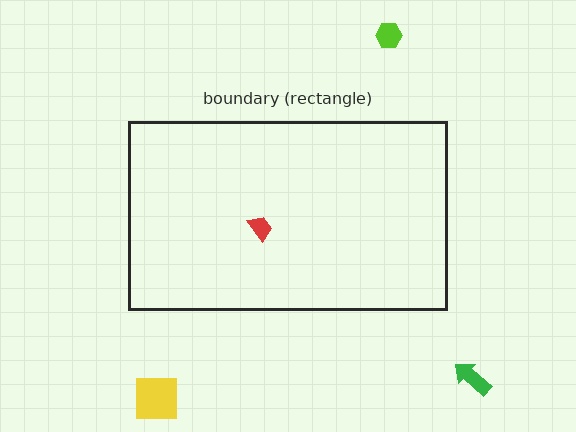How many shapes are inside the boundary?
1 inside, 3 outside.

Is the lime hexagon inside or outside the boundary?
Outside.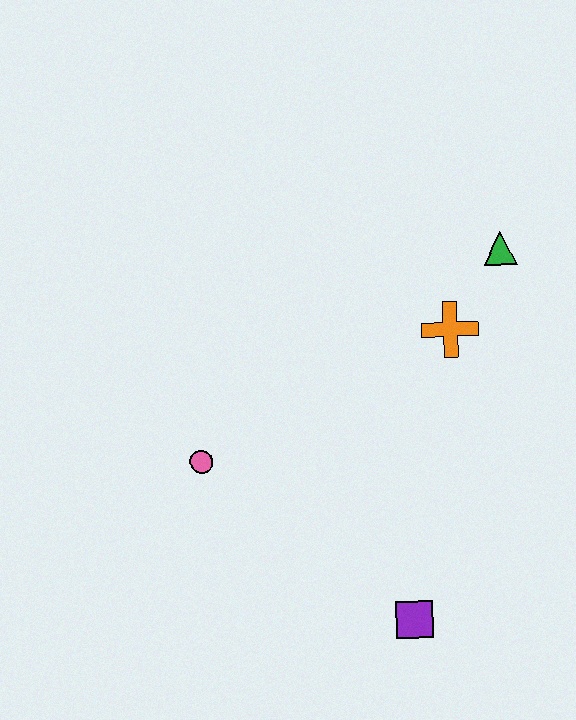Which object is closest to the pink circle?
The purple square is closest to the pink circle.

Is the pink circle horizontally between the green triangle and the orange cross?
No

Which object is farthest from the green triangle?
The purple square is farthest from the green triangle.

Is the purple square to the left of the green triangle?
Yes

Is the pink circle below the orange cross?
Yes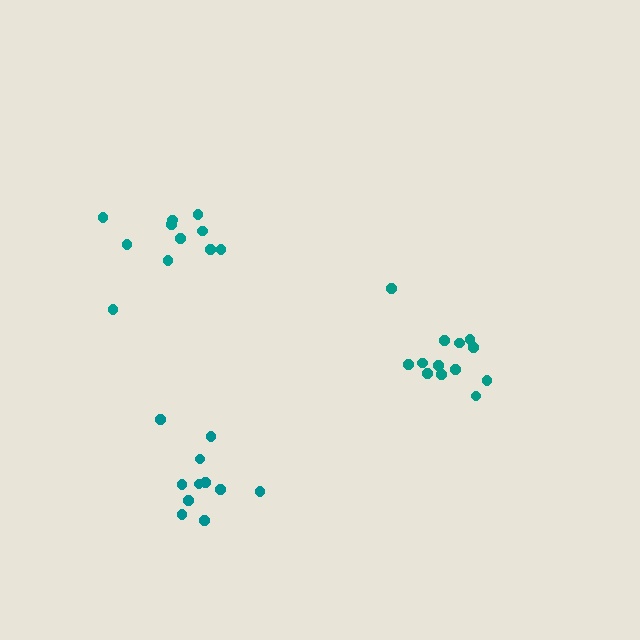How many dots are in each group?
Group 1: 11 dots, Group 2: 13 dots, Group 3: 11 dots (35 total).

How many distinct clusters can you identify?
There are 3 distinct clusters.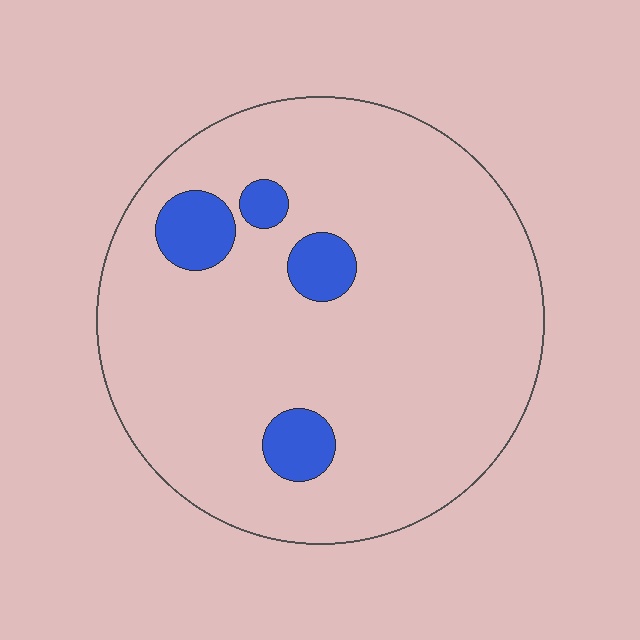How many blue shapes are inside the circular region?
4.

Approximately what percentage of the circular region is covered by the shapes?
Approximately 10%.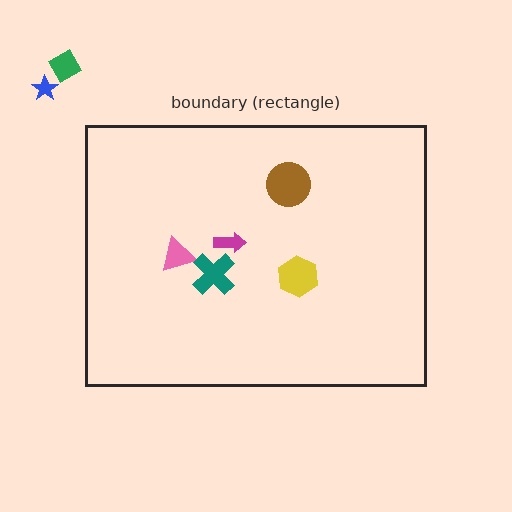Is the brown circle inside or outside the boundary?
Inside.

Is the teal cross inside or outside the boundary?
Inside.